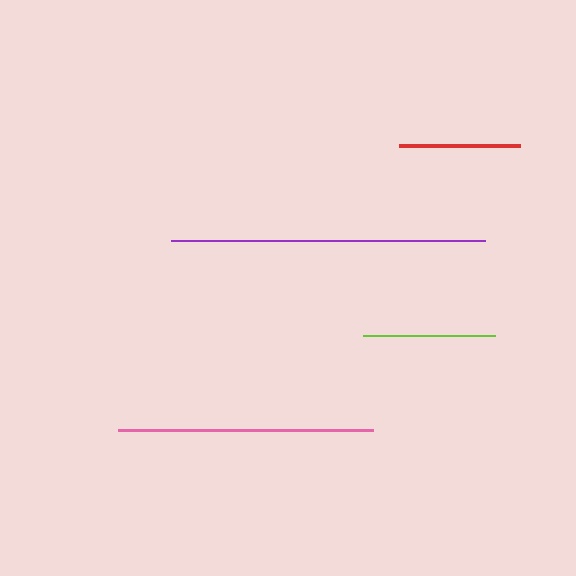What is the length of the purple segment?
The purple segment is approximately 313 pixels long.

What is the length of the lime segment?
The lime segment is approximately 132 pixels long.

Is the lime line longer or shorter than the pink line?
The pink line is longer than the lime line.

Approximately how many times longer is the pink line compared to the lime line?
The pink line is approximately 1.9 times the length of the lime line.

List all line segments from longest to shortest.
From longest to shortest: purple, pink, lime, red.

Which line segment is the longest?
The purple line is the longest at approximately 313 pixels.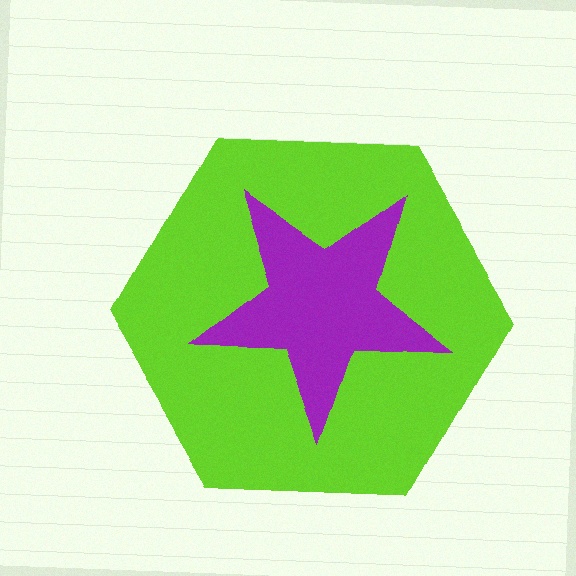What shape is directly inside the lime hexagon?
The purple star.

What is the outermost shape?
The lime hexagon.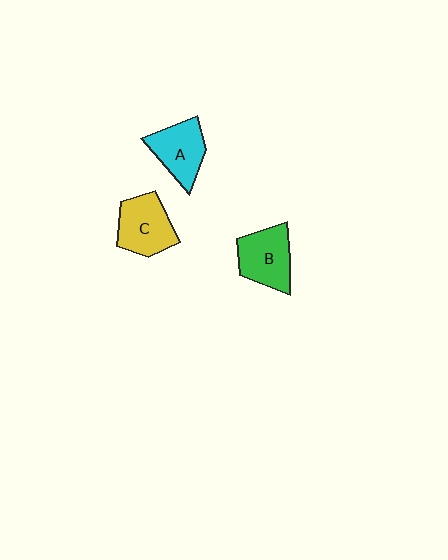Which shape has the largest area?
Shape C (yellow).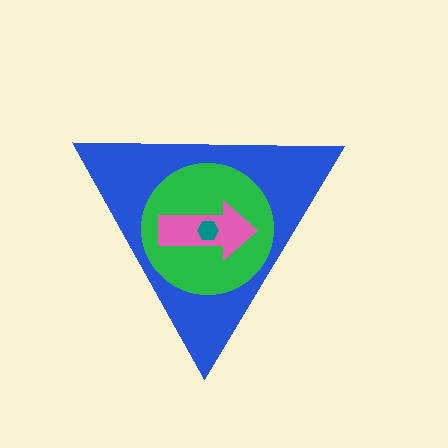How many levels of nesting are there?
4.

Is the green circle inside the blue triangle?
Yes.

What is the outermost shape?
The blue triangle.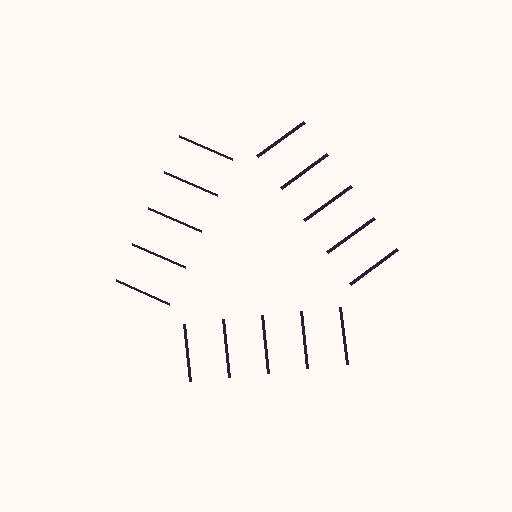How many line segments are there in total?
15 — 5 along each of the 3 edges.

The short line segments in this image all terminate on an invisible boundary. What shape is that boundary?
An illusory triangle — the line segments terminate on its edges but no continuous stroke is drawn.